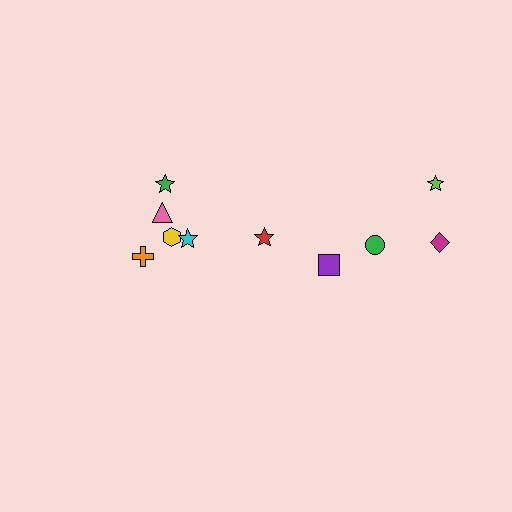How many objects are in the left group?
There are 6 objects.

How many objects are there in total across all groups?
There are 10 objects.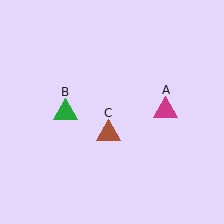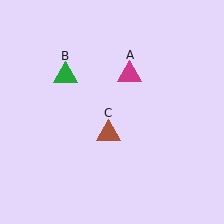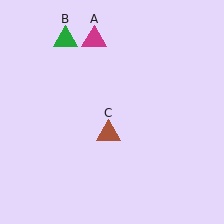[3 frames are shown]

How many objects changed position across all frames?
2 objects changed position: magenta triangle (object A), green triangle (object B).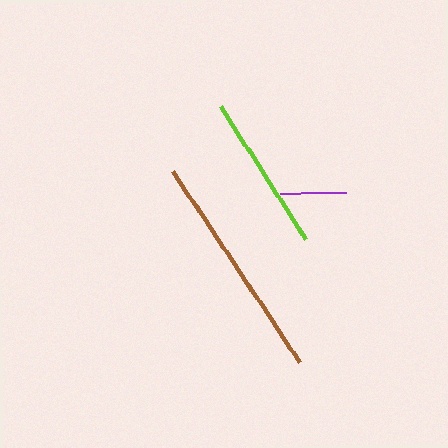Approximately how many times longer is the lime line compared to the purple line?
The lime line is approximately 2.4 times the length of the purple line.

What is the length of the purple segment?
The purple segment is approximately 66 pixels long.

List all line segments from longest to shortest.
From longest to shortest: brown, lime, purple.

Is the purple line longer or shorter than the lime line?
The lime line is longer than the purple line.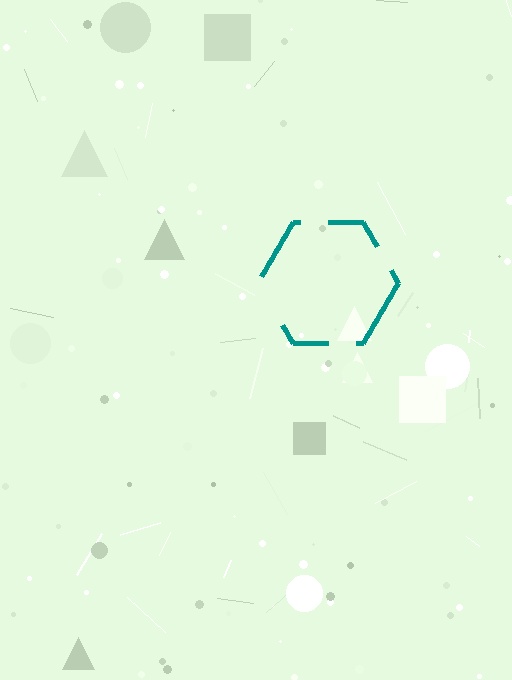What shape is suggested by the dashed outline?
The dashed outline suggests a hexagon.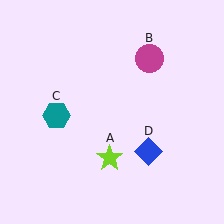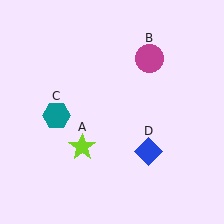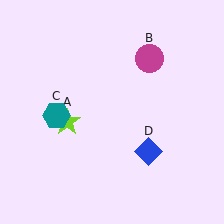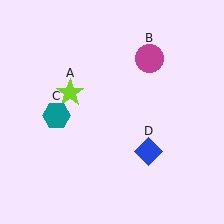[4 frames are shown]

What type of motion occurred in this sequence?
The lime star (object A) rotated clockwise around the center of the scene.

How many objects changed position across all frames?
1 object changed position: lime star (object A).